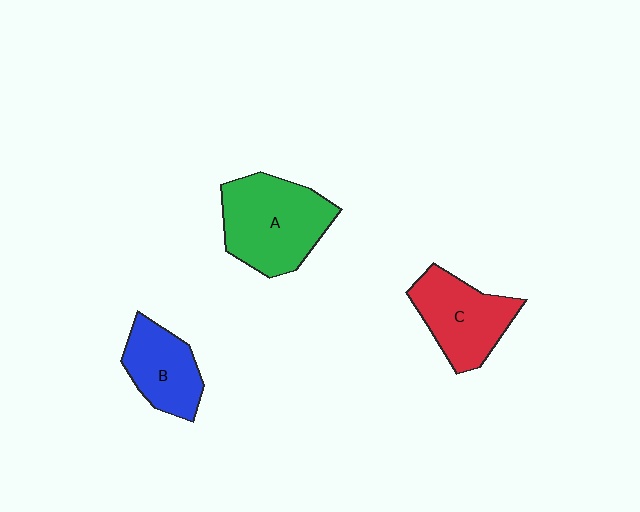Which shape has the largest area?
Shape A (green).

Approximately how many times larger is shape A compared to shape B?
Approximately 1.6 times.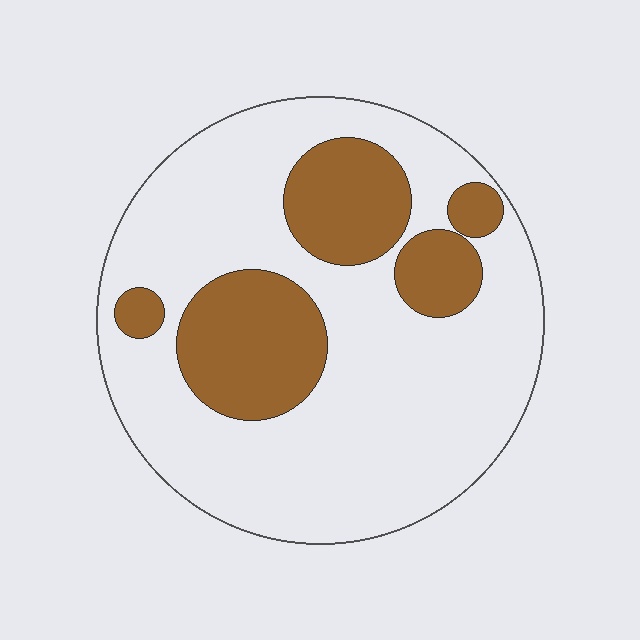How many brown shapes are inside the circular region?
5.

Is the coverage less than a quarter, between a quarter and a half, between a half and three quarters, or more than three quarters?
Between a quarter and a half.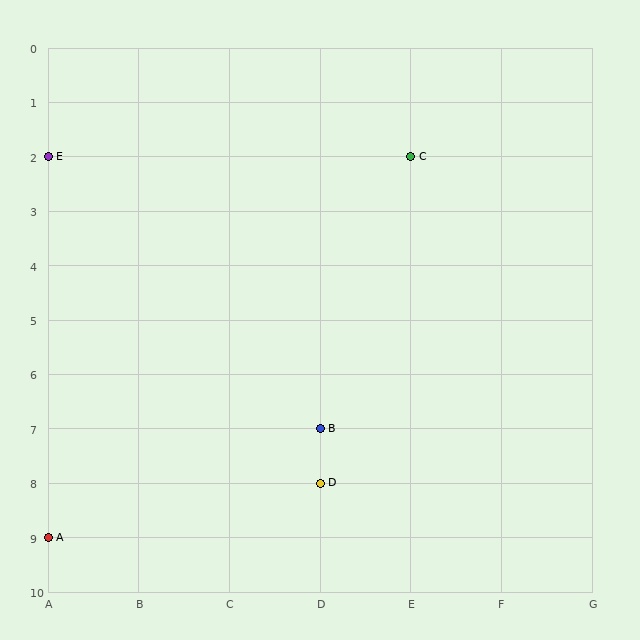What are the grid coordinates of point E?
Point E is at grid coordinates (A, 2).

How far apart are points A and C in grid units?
Points A and C are 4 columns and 7 rows apart (about 8.1 grid units diagonally).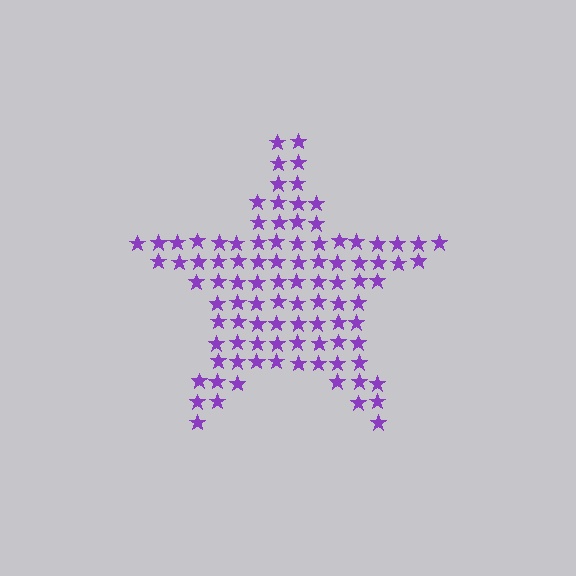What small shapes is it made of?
It is made of small stars.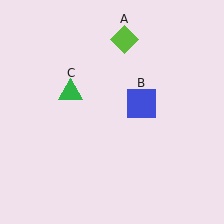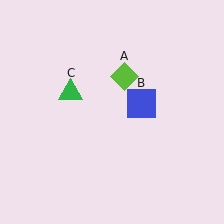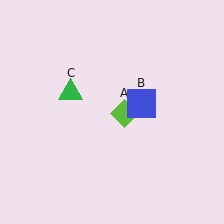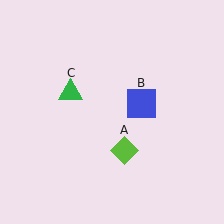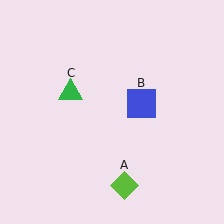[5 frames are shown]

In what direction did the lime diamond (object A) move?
The lime diamond (object A) moved down.